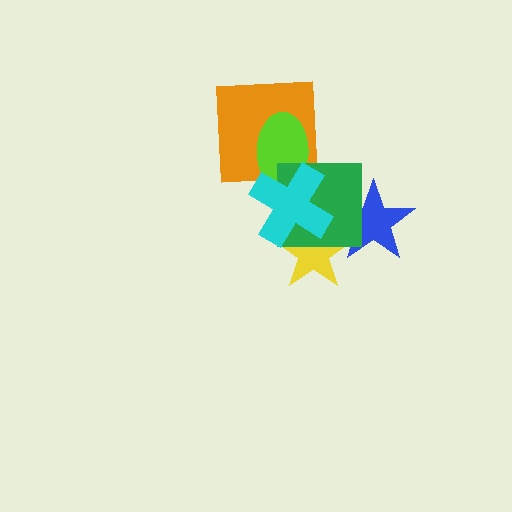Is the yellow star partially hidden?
Yes, it is partially covered by another shape.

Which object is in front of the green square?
The cyan cross is in front of the green square.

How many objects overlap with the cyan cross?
4 objects overlap with the cyan cross.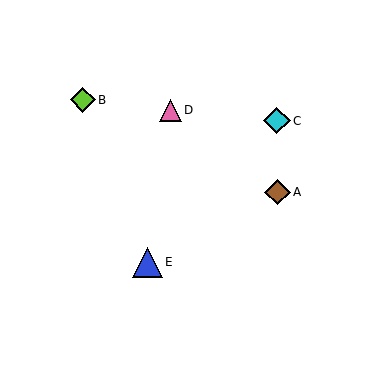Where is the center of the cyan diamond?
The center of the cyan diamond is at (277, 121).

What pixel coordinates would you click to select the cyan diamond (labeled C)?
Click at (277, 121) to select the cyan diamond C.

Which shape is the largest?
The blue triangle (labeled E) is the largest.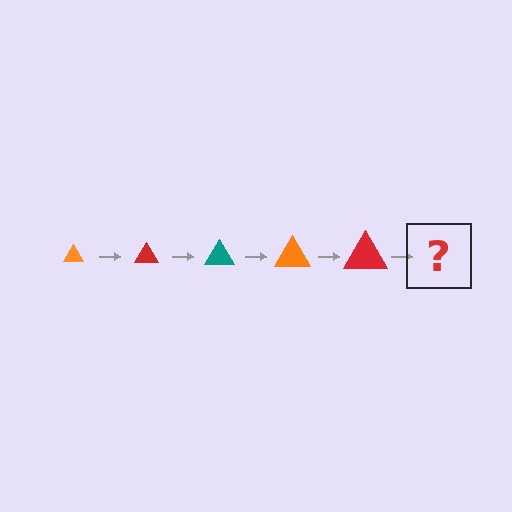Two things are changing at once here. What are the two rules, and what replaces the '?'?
The two rules are that the triangle grows larger each step and the color cycles through orange, red, and teal. The '?' should be a teal triangle, larger than the previous one.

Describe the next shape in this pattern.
It should be a teal triangle, larger than the previous one.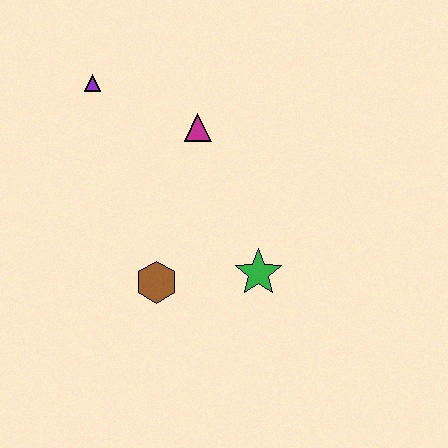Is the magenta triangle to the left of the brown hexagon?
No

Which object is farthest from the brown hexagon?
The purple triangle is farthest from the brown hexagon.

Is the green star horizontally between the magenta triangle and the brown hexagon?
No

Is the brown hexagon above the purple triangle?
No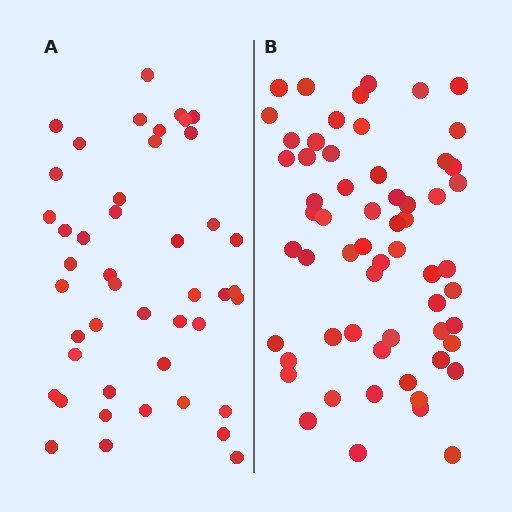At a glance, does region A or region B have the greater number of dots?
Region B (the right region) has more dots.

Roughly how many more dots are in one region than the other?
Region B has approximately 15 more dots than region A.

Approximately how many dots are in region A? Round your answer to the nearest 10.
About 40 dots. (The exact count is 45, which rounds to 40.)